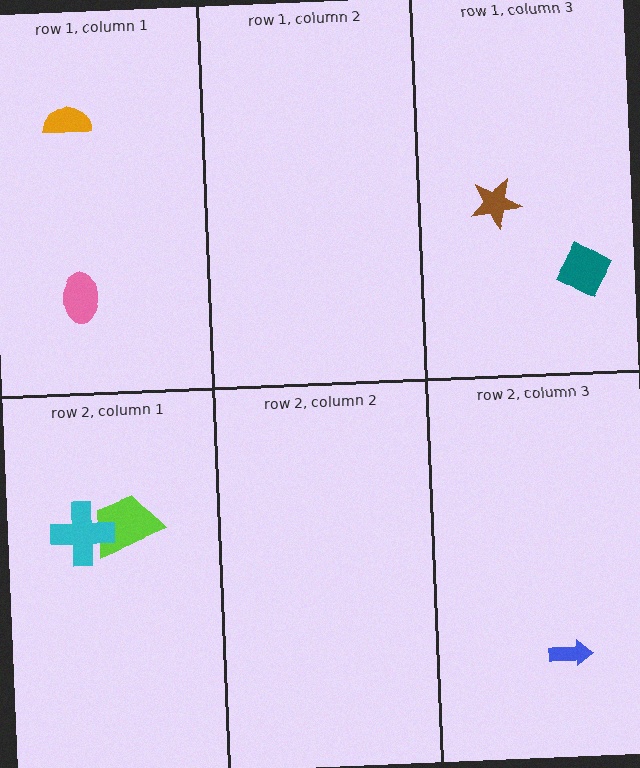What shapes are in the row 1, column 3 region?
The brown star, the teal diamond.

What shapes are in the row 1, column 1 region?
The orange semicircle, the pink ellipse.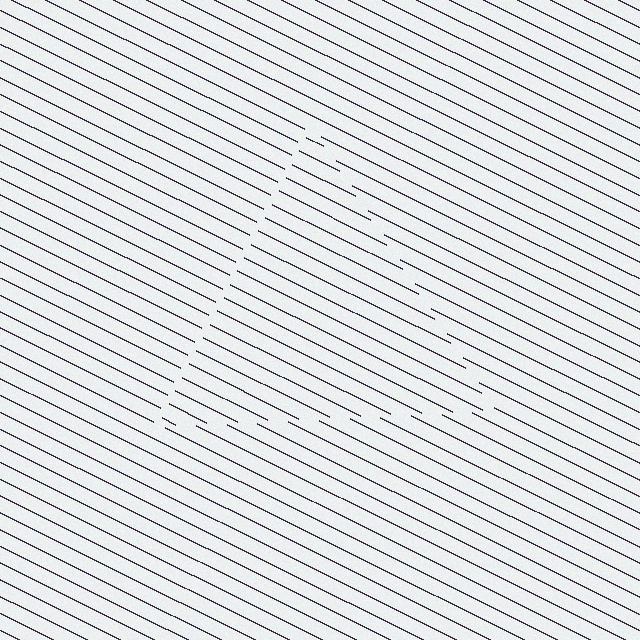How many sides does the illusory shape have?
3 sides — the line-ends trace a triangle.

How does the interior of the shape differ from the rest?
The interior of the shape contains the same grating, shifted by half a period — the contour is defined by the phase discontinuity where line-ends from the inner and outer gratings abut.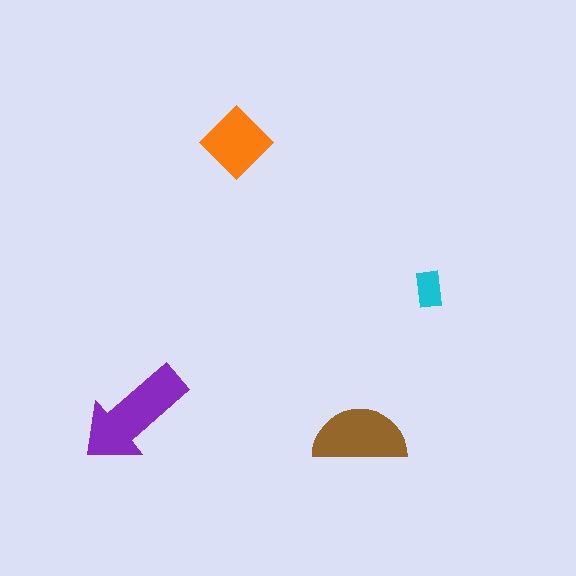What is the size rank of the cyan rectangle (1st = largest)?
4th.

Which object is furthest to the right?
The cyan rectangle is rightmost.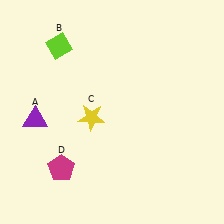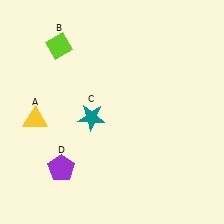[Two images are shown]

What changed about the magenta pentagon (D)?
In Image 1, D is magenta. In Image 2, it changed to purple.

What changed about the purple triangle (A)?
In Image 1, A is purple. In Image 2, it changed to yellow.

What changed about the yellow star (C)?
In Image 1, C is yellow. In Image 2, it changed to teal.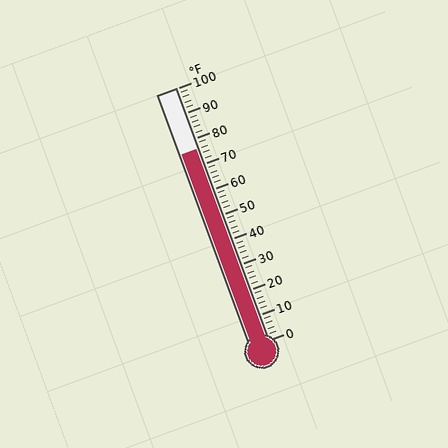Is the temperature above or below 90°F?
The temperature is below 90°F.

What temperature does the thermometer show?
The thermometer shows approximately 76°F.